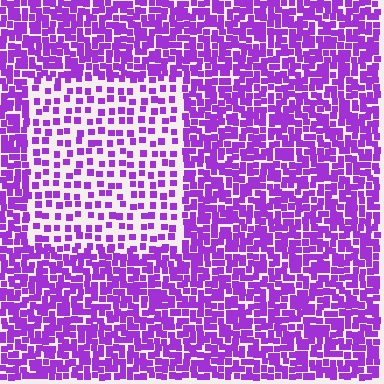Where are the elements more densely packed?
The elements are more densely packed outside the rectangle boundary.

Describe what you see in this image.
The image contains small purple elements arranged at two different densities. A rectangle-shaped region is visible where the elements are less densely packed than the surrounding area.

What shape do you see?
I see a rectangle.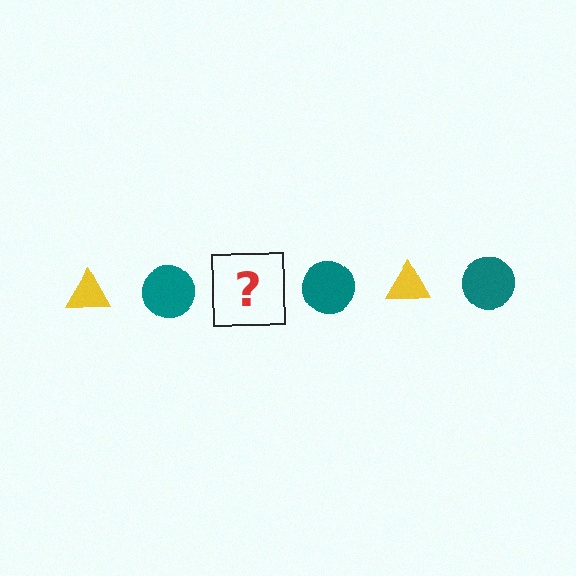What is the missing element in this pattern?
The missing element is a yellow triangle.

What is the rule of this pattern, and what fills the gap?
The rule is that the pattern alternates between yellow triangle and teal circle. The gap should be filled with a yellow triangle.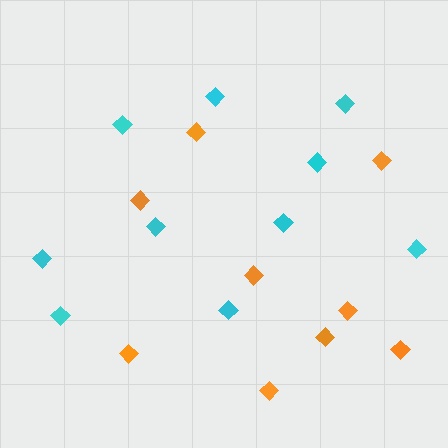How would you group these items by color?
There are 2 groups: one group of orange diamonds (9) and one group of cyan diamonds (10).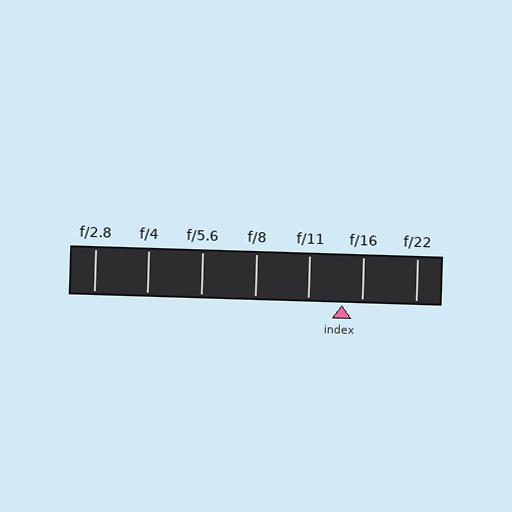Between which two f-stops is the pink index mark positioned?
The index mark is between f/11 and f/16.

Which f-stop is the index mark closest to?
The index mark is closest to f/16.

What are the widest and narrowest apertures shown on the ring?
The widest aperture shown is f/2.8 and the narrowest is f/22.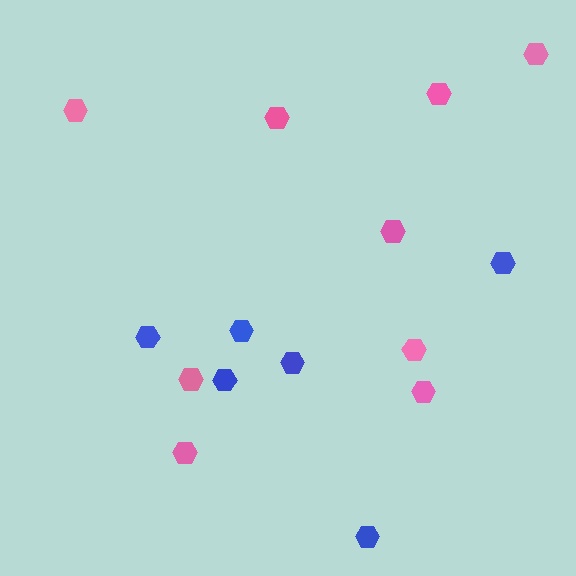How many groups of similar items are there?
There are 2 groups: one group of pink hexagons (9) and one group of blue hexagons (6).